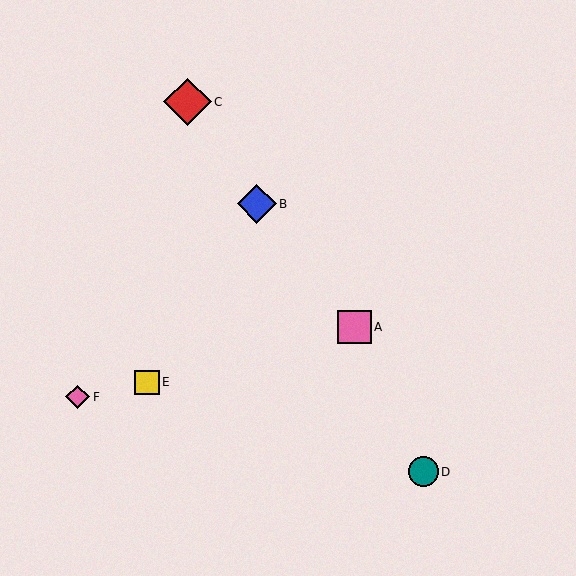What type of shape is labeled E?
Shape E is a yellow square.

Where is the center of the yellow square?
The center of the yellow square is at (147, 382).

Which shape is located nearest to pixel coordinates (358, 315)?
The pink square (labeled A) at (355, 327) is nearest to that location.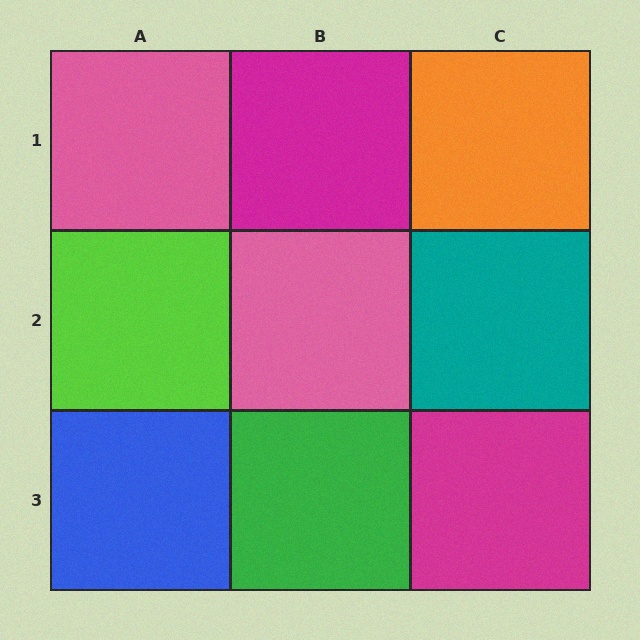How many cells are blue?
1 cell is blue.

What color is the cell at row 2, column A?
Lime.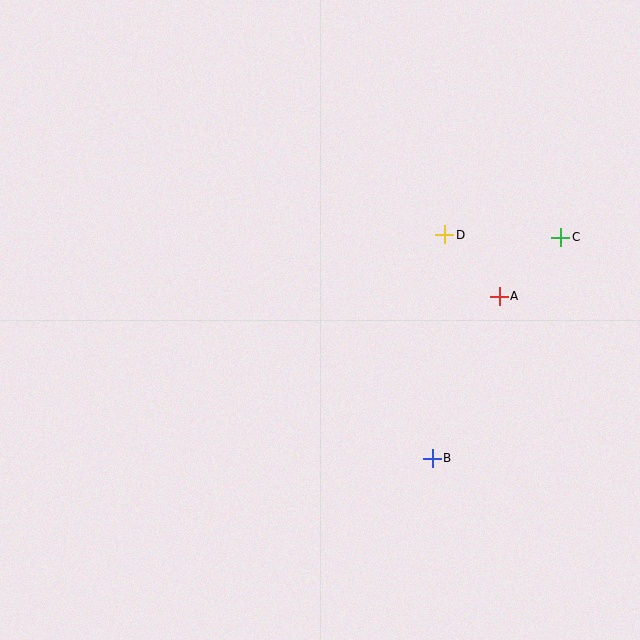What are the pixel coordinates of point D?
Point D is at (445, 235).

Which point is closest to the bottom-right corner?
Point B is closest to the bottom-right corner.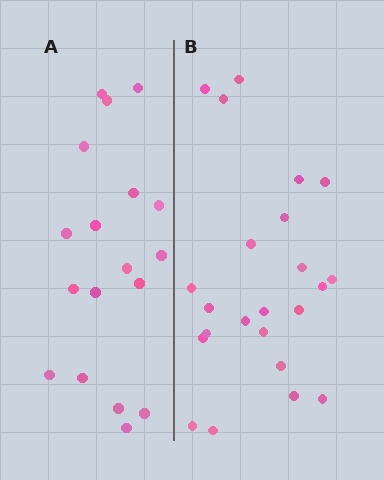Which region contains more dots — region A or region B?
Region B (the right region) has more dots.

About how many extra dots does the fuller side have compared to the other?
Region B has about 5 more dots than region A.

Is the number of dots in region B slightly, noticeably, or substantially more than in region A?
Region B has noticeably more, but not dramatically so. The ratio is roughly 1.3 to 1.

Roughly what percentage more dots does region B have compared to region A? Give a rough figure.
About 30% more.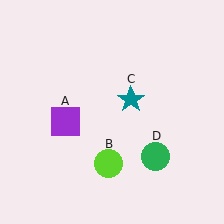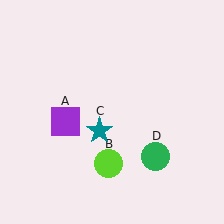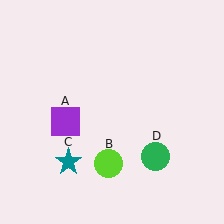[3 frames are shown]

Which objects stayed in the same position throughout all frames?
Purple square (object A) and lime circle (object B) and green circle (object D) remained stationary.